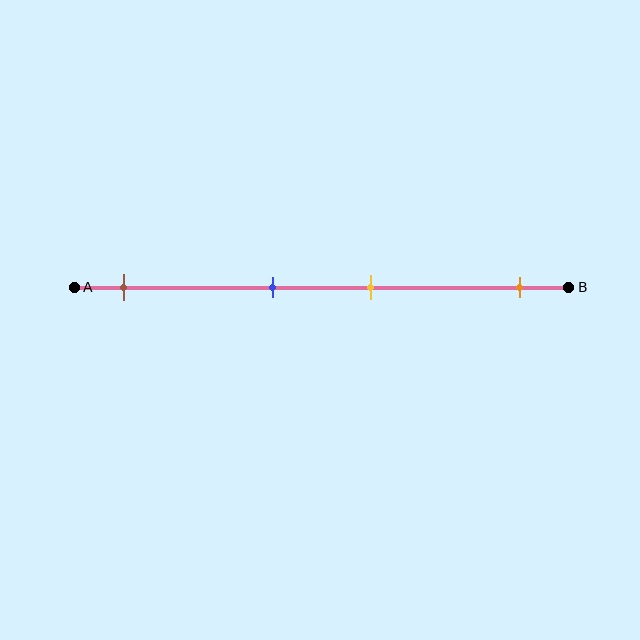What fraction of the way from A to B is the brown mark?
The brown mark is approximately 10% (0.1) of the way from A to B.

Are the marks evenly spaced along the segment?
No, the marks are not evenly spaced.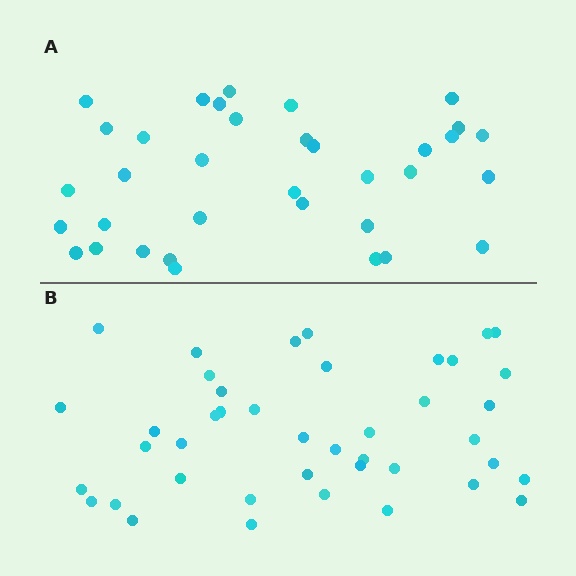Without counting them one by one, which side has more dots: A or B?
Region B (the bottom region) has more dots.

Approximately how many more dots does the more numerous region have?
Region B has roughly 8 or so more dots than region A.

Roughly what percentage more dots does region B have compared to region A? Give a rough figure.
About 20% more.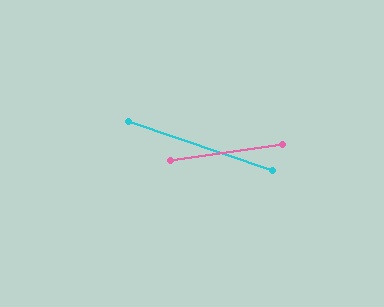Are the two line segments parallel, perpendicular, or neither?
Neither parallel nor perpendicular — they differ by about 27°.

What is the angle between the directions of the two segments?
Approximately 27 degrees.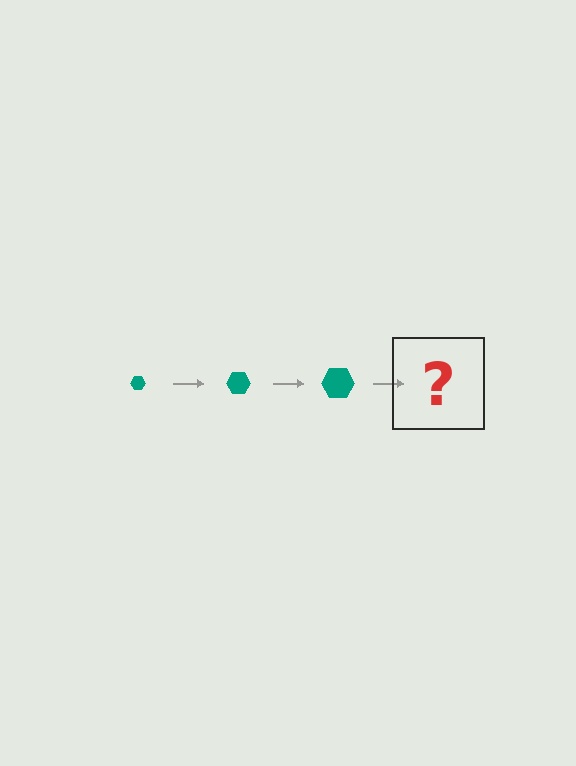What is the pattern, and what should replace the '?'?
The pattern is that the hexagon gets progressively larger each step. The '?' should be a teal hexagon, larger than the previous one.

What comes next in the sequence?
The next element should be a teal hexagon, larger than the previous one.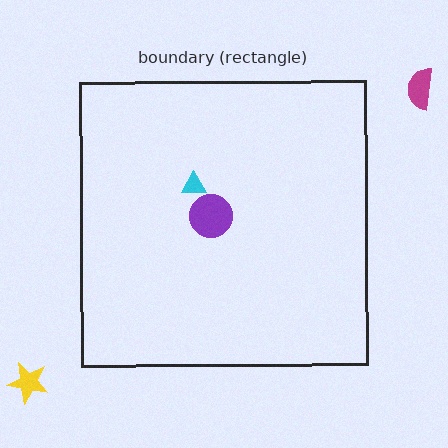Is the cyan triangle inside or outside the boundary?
Inside.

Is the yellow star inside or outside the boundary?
Outside.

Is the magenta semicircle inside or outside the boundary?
Outside.